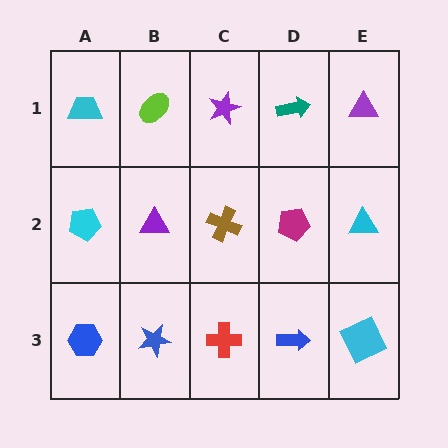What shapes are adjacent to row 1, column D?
A magenta pentagon (row 2, column D), a purple star (row 1, column C), a purple triangle (row 1, column E).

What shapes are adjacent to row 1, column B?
A purple triangle (row 2, column B), a cyan trapezoid (row 1, column A), a purple star (row 1, column C).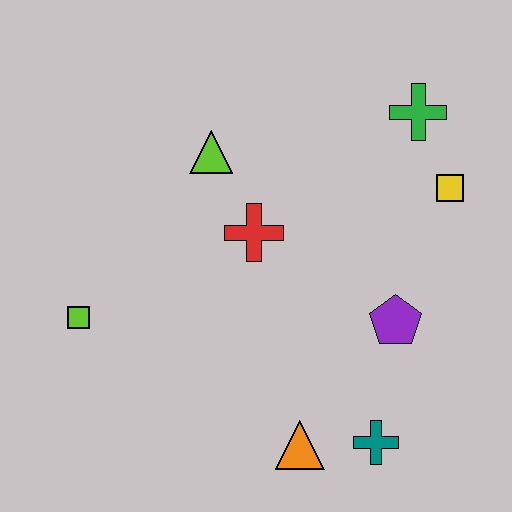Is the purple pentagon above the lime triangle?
No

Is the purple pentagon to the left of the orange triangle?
No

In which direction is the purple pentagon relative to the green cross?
The purple pentagon is below the green cross.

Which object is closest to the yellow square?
The green cross is closest to the yellow square.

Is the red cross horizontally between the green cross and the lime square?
Yes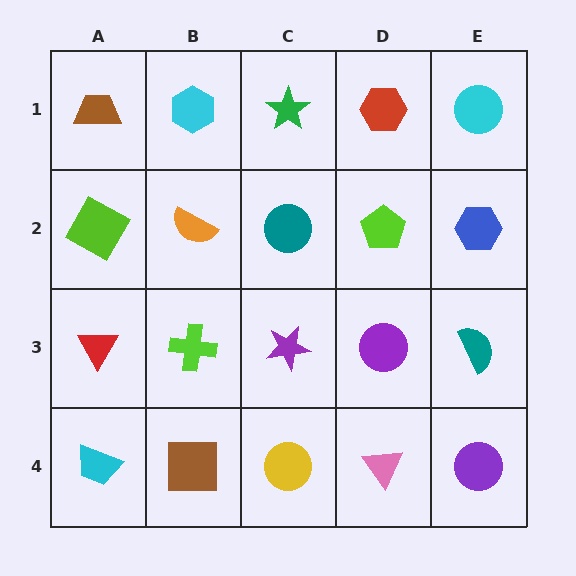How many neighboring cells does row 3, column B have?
4.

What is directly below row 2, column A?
A red triangle.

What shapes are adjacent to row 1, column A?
A lime square (row 2, column A), a cyan hexagon (row 1, column B).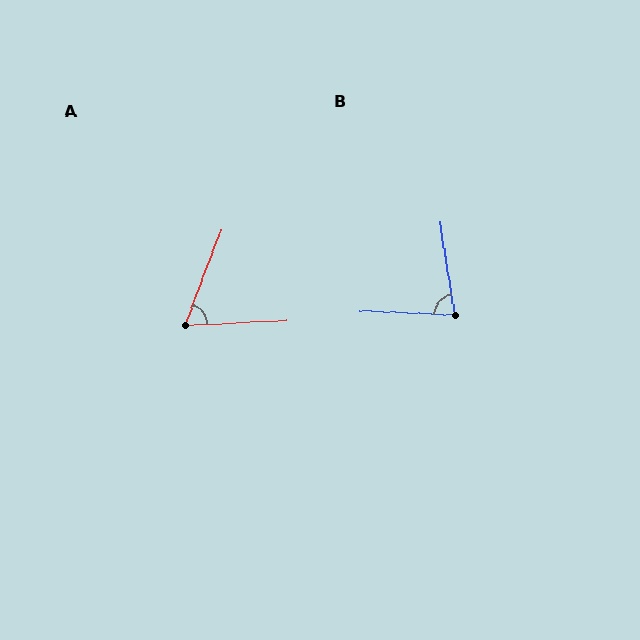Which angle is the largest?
B, at approximately 79 degrees.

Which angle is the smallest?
A, at approximately 66 degrees.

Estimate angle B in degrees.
Approximately 79 degrees.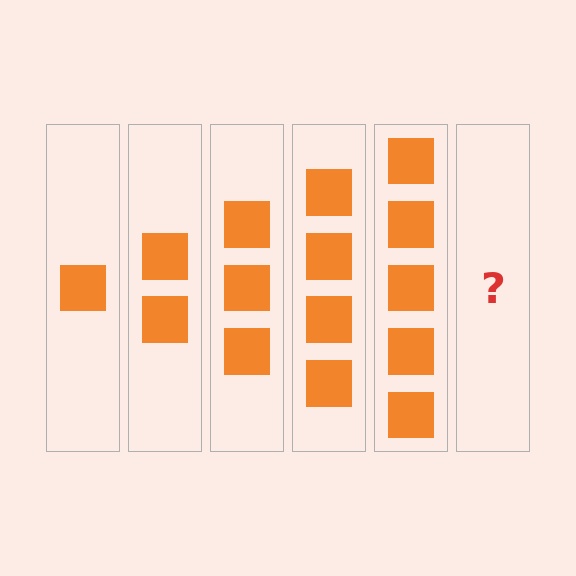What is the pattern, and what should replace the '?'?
The pattern is that each step adds one more square. The '?' should be 6 squares.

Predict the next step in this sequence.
The next step is 6 squares.